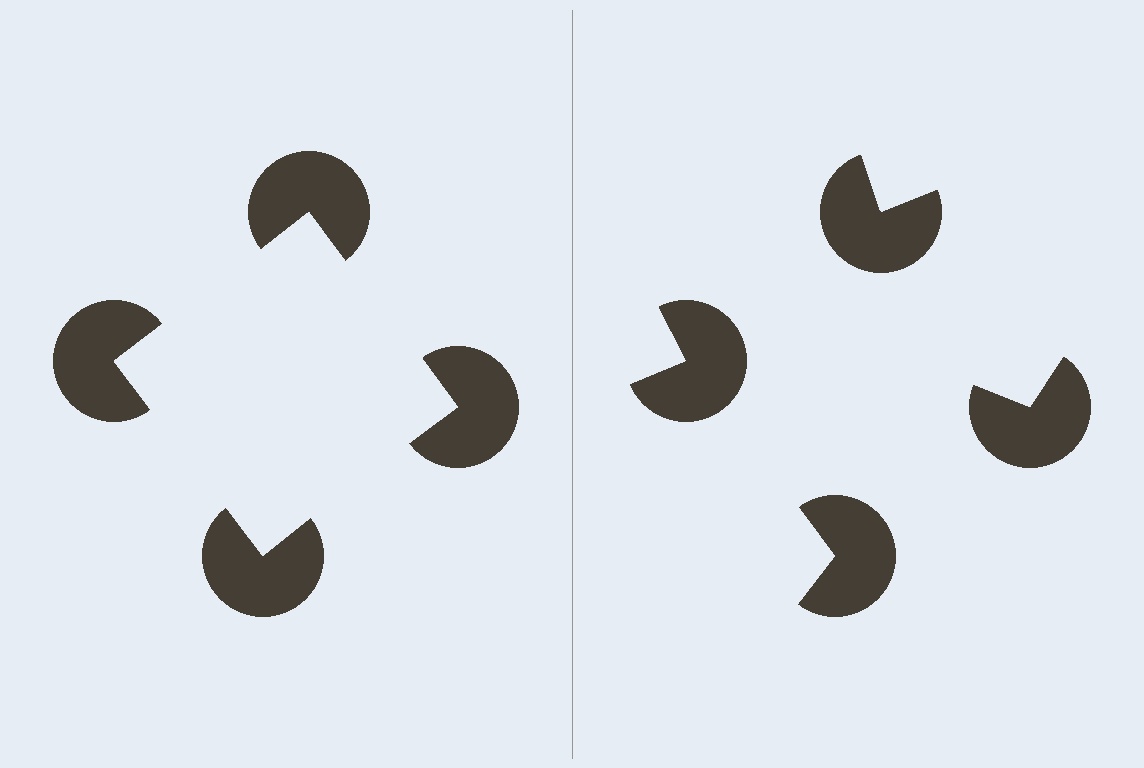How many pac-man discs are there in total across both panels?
8 — 4 on each side.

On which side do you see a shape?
An illusory square appears on the left side. On the right side the wedge cuts are rotated, so no coherent shape forms.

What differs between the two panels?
The pac-man discs are positioned identically on both sides; only the wedge orientations differ. On the left they align to a square; on the right they are misaligned.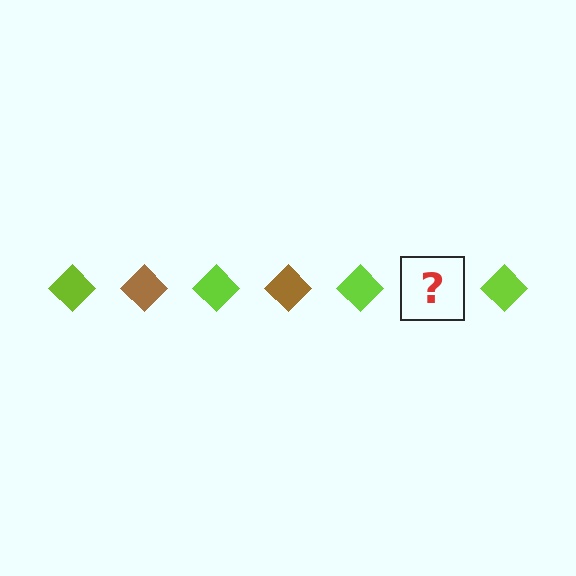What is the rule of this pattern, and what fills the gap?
The rule is that the pattern cycles through lime, brown diamonds. The gap should be filled with a brown diamond.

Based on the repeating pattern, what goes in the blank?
The blank should be a brown diamond.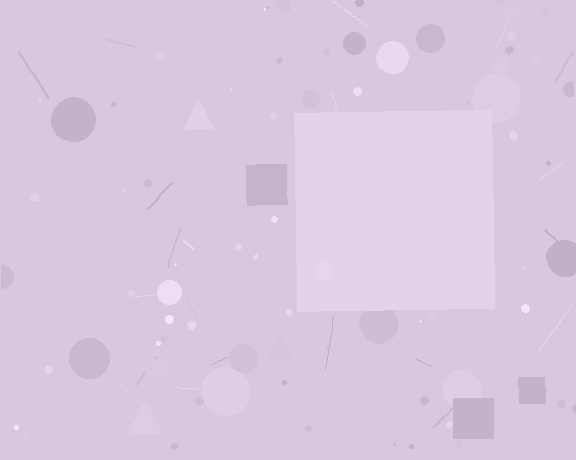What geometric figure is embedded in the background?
A square is embedded in the background.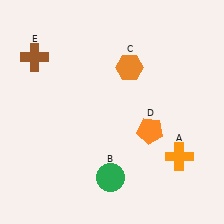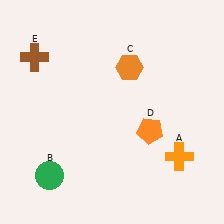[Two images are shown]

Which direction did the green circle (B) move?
The green circle (B) moved left.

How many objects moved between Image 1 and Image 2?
1 object moved between the two images.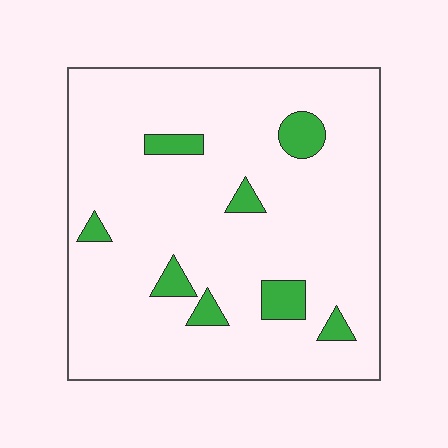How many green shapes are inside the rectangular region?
8.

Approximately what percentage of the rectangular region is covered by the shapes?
Approximately 10%.